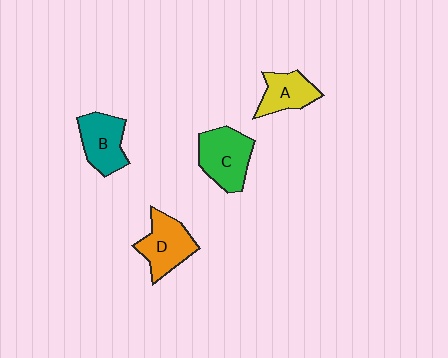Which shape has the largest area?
Shape C (green).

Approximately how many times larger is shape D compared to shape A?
Approximately 1.3 times.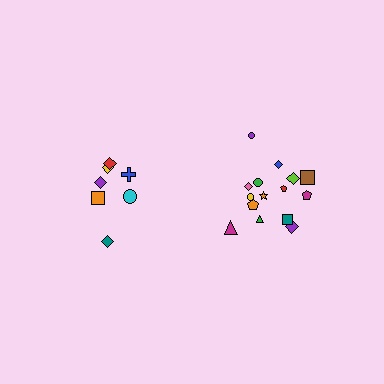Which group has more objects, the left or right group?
The right group.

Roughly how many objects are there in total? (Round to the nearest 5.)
Roughly 20 objects in total.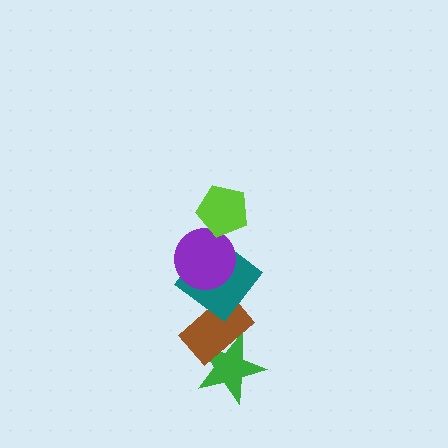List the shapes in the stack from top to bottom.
From top to bottom: the lime pentagon, the purple circle, the teal diamond, the brown rectangle, the green star.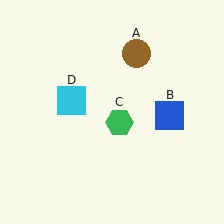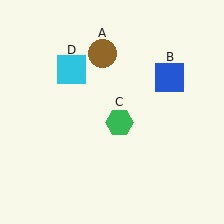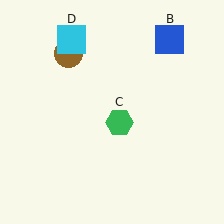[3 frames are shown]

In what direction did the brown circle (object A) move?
The brown circle (object A) moved left.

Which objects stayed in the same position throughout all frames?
Green hexagon (object C) remained stationary.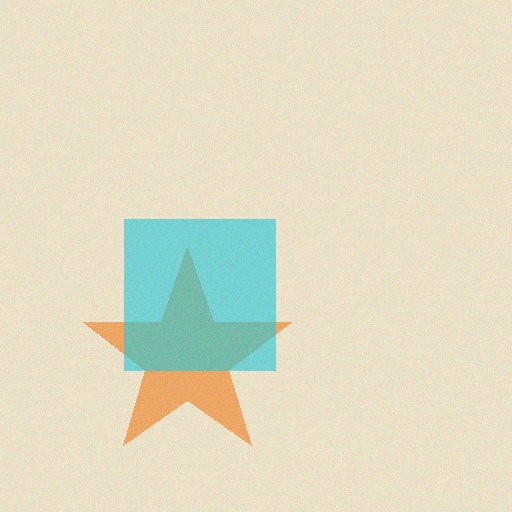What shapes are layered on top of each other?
The layered shapes are: an orange star, a cyan square.